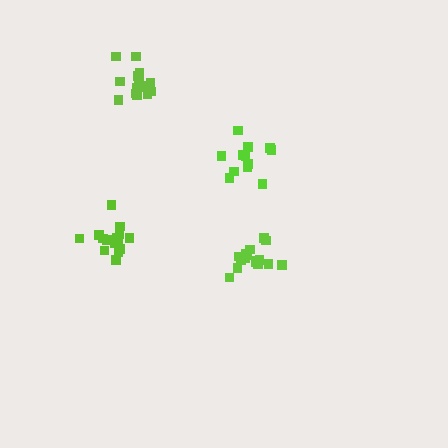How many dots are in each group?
Group 1: 12 dots, Group 2: 16 dots, Group 3: 15 dots, Group 4: 16 dots (59 total).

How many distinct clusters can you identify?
There are 4 distinct clusters.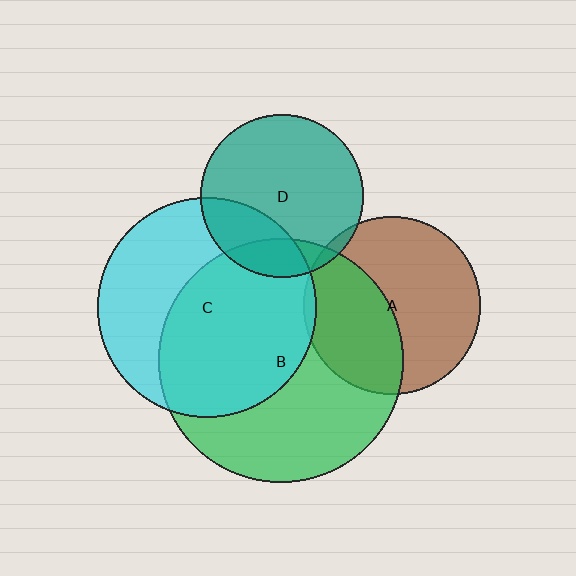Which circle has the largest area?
Circle B (green).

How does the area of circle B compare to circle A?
Approximately 1.9 times.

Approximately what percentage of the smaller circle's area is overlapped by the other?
Approximately 55%.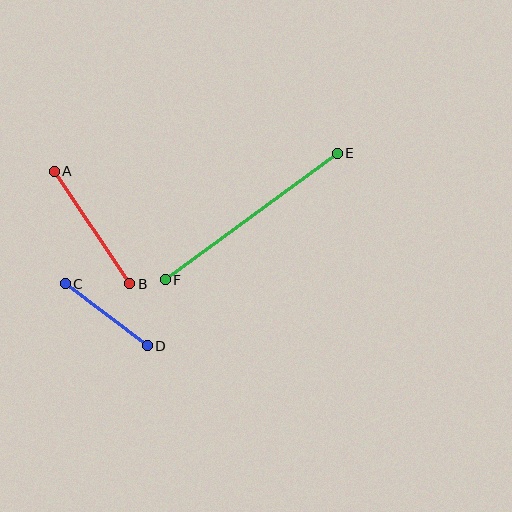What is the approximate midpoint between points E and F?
The midpoint is at approximately (251, 216) pixels.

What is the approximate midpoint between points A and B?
The midpoint is at approximately (92, 228) pixels.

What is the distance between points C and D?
The distance is approximately 103 pixels.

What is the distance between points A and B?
The distance is approximately 135 pixels.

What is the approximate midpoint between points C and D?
The midpoint is at approximately (106, 315) pixels.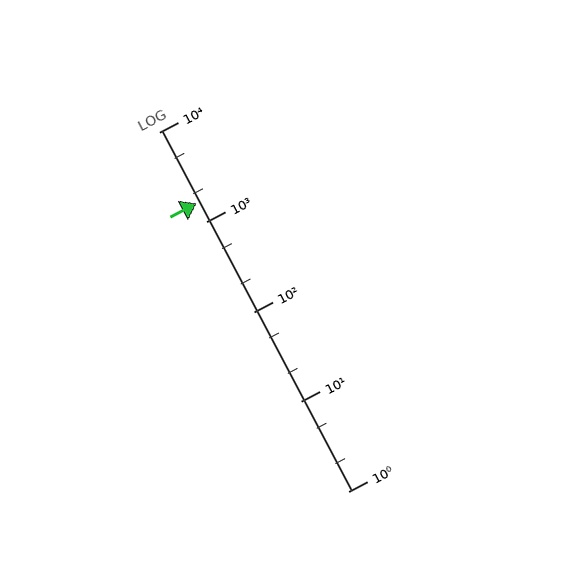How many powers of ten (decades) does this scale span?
The scale spans 4 decades, from 1 to 10000.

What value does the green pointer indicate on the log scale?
The pointer indicates approximately 1600.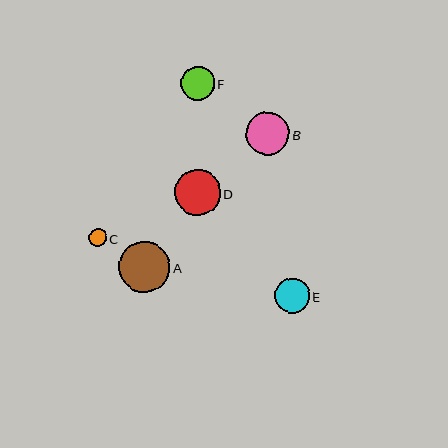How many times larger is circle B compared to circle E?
Circle B is approximately 1.2 times the size of circle E.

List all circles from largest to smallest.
From largest to smallest: A, D, B, E, F, C.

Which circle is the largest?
Circle A is the largest with a size of approximately 51 pixels.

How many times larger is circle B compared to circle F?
Circle B is approximately 1.3 times the size of circle F.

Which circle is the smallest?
Circle C is the smallest with a size of approximately 18 pixels.